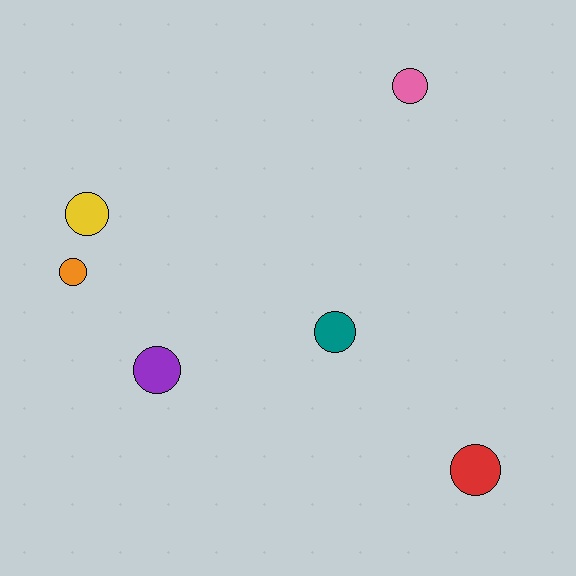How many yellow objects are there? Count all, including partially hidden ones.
There is 1 yellow object.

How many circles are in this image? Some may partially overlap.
There are 6 circles.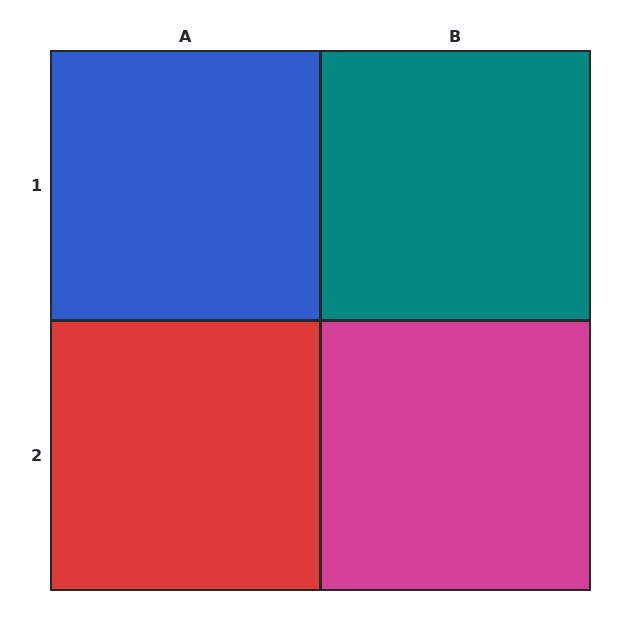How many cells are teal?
1 cell is teal.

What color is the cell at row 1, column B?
Teal.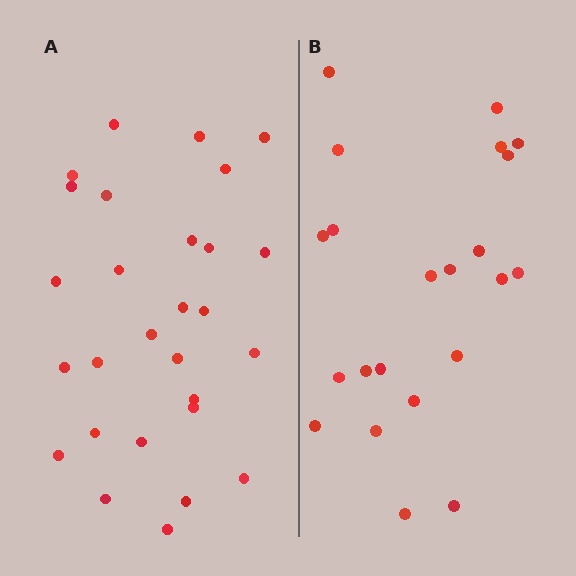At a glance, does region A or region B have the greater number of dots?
Region A (the left region) has more dots.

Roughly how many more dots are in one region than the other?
Region A has about 6 more dots than region B.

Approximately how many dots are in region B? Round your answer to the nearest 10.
About 20 dots. (The exact count is 22, which rounds to 20.)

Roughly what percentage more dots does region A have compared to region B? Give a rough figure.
About 25% more.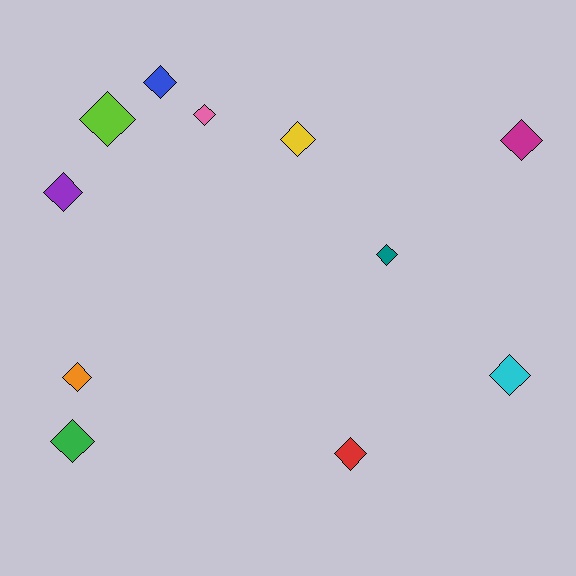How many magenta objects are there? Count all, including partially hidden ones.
There is 1 magenta object.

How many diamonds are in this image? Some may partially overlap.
There are 11 diamonds.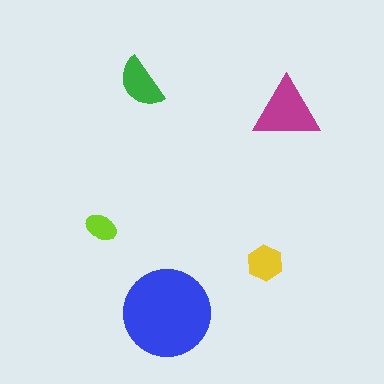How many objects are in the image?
There are 5 objects in the image.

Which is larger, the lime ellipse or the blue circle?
The blue circle.